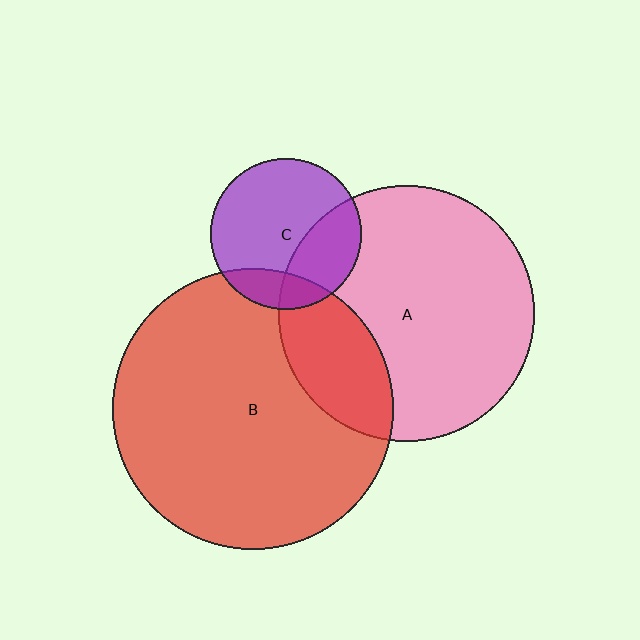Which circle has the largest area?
Circle B (red).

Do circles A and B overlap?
Yes.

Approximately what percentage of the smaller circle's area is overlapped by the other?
Approximately 25%.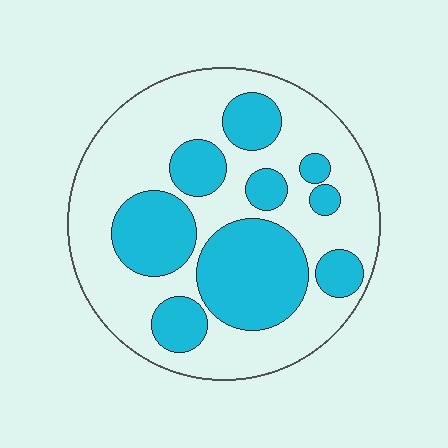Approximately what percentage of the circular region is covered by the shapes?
Approximately 35%.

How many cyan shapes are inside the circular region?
9.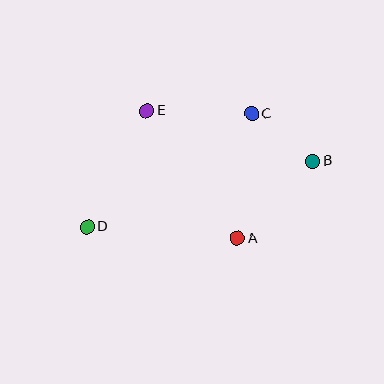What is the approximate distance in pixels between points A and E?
The distance between A and E is approximately 156 pixels.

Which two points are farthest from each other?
Points B and D are farthest from each other.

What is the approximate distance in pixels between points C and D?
The distance between C and D is approximately 199 pixels.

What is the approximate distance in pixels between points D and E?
The distance between D and E is approximately 130 pixels.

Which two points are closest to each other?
Points B and C are closest to each other.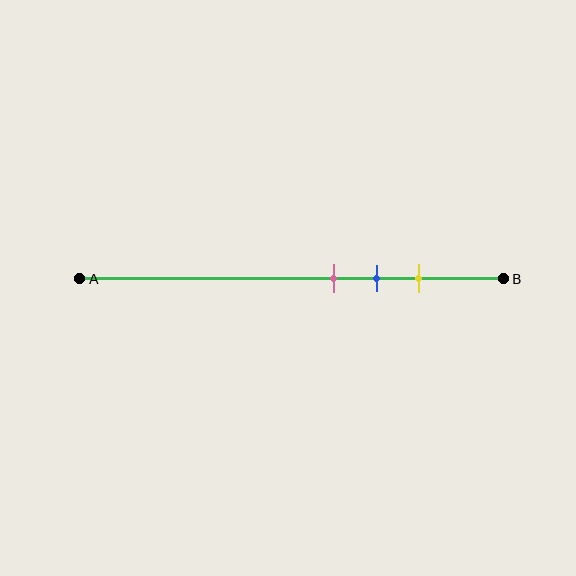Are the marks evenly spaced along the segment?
Yes, the marks are approximately evenly spaced.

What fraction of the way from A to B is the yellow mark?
The yellow mark is approximately 80% (0.8) of the way from A to B.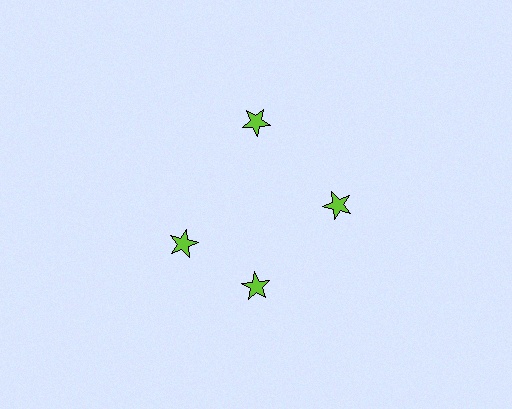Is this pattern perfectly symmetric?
No. The 4 lime stars are arranged in a ring, but one element near the 9 o'clock position is rotated out of alignment along the ring, breaking the 4-fold rotational symmetry.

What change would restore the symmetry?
The symmetry would be restored by rotating it back into even spacing with its neighbors so that all 4 stars sit at equal angles and equal distance from the center.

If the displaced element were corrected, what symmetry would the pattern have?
It would have 4-fold rotational symmetry — the pattern would map onto itself every 90 degrees.